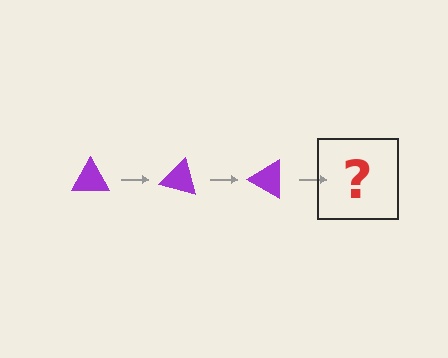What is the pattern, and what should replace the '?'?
The pattern is that the triangle rotates 15 degrees each step. The '?' should be a purple triangle rotated 45 degrees.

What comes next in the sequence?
The next element should be a purple triangle rotated 45 degrees.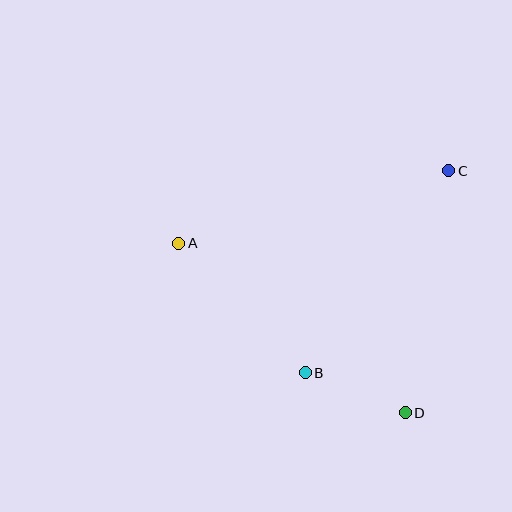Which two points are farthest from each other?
Points A and D are farthest from each other.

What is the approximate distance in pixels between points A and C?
The distance between A and C is approximately 280 pixels.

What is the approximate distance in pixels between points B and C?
The distance between B and C is approximately 248 pixels.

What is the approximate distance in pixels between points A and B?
The distance between A and B is approximately 181 pixels.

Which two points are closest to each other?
Points B and D are closest to each other.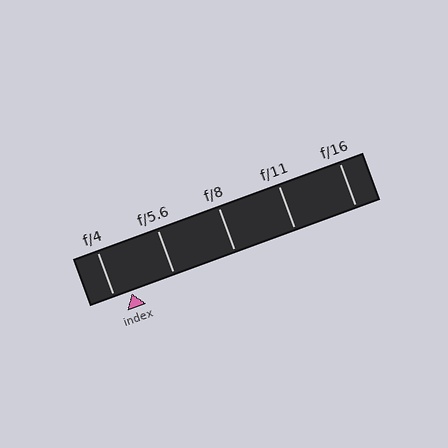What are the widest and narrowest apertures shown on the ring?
The widest aperture shown is f/4 and the narrowest is f/16.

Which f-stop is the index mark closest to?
The index mark is closest to f/4.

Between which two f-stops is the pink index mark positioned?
The index mark is between f/4 and f/5.6.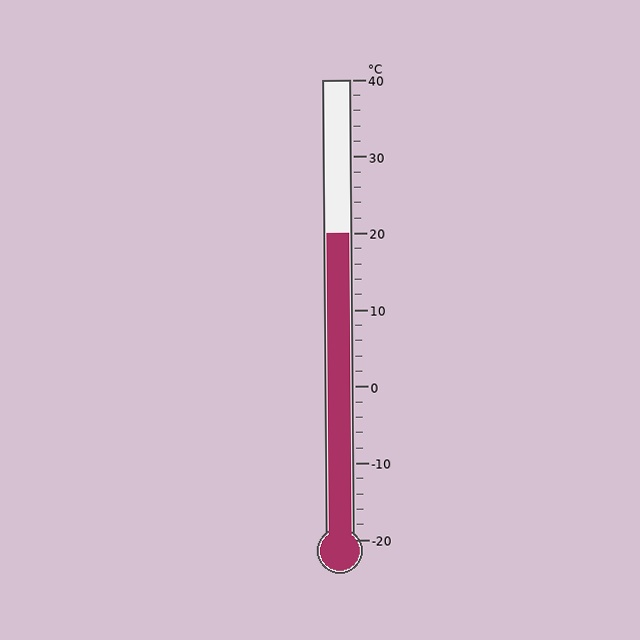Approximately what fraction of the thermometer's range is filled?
The thermometer is filled to approximately 65% of its range.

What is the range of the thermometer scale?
The thermometer scale ranges from -20°C to 40°C.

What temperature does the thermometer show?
The thermometer shows approximately 20°C.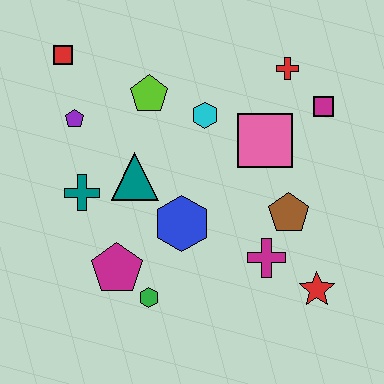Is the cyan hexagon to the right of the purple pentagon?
Yes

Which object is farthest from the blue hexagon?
The red square is farthest from the blue hexagon.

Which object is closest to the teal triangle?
The teal cross is closest to the teal triangle.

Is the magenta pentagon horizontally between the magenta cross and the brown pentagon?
No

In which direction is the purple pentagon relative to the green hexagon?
The purple pentagon is above the green hexagon.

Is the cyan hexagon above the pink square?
Yes